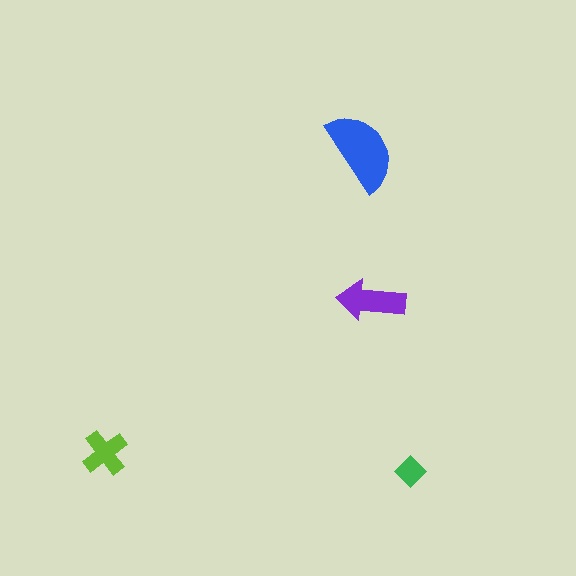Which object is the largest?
The blue semicircle.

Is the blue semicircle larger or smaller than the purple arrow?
Larger.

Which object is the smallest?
The green diamond.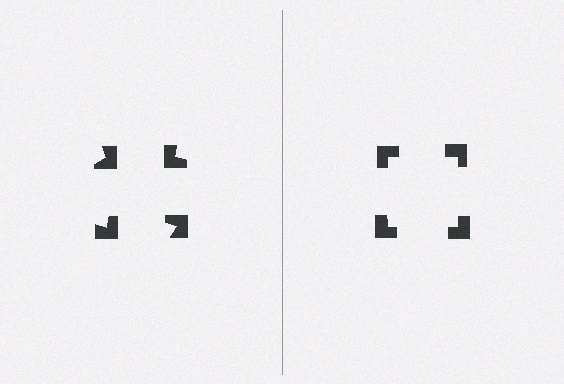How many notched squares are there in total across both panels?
8 — 4 on each side.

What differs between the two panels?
The notched squares are positioned identically on both sides; only the wedge orientations differ. On the right they align to a square; on the left they are misaligned.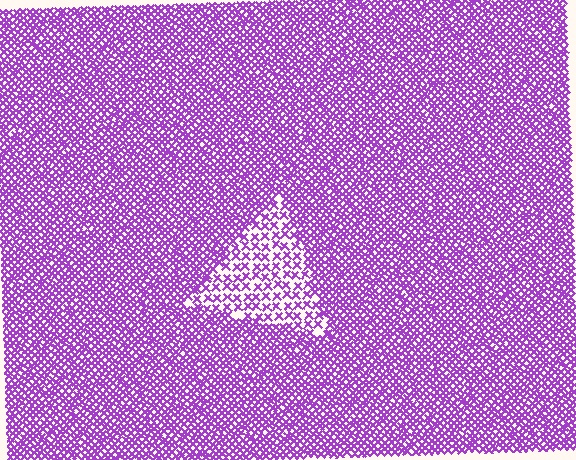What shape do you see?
I see a triangle.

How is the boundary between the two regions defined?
The boundary is defined by a change in element density (approximately 2.2x ratio). All elements are the same color, size, and shape.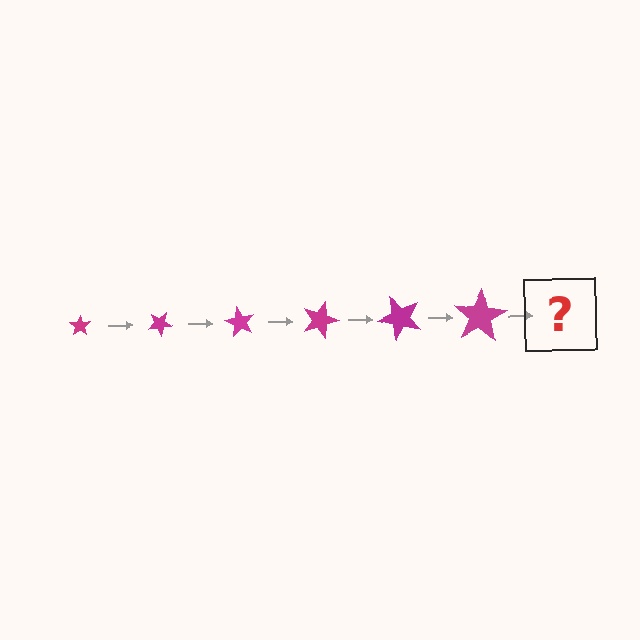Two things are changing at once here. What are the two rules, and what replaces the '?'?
The two rules are that the star grows larger each step and it rotates 30 degrees each step. The '?' should be a star, larger than the previous one and rotated 180 degrees from the start.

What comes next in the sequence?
The next element should be a star, larger than the previous one and rotated 180 degrees from the start.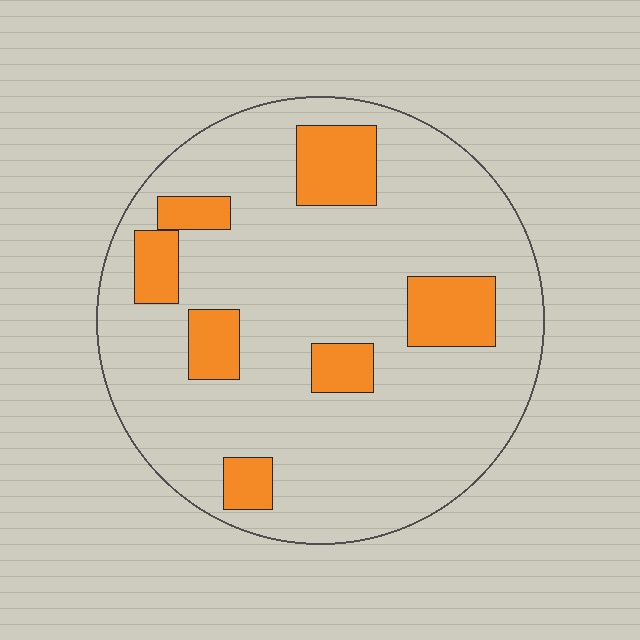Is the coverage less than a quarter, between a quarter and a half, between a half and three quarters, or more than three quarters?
Less than a quarter.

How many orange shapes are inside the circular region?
7.